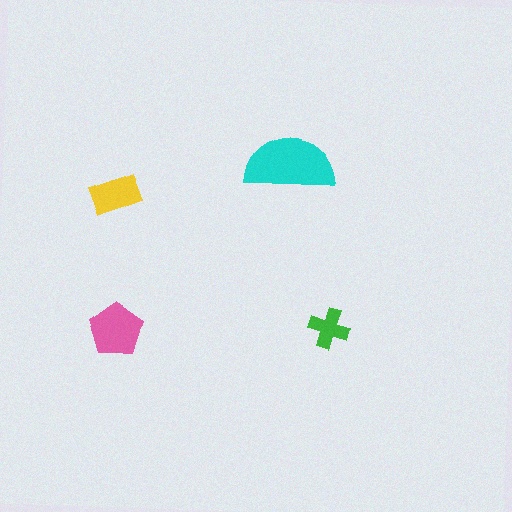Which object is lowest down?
The pink pentagon is bottommost.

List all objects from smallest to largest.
The green cross, the yellow rectangle, the pink pentagon, the cyan semicircle.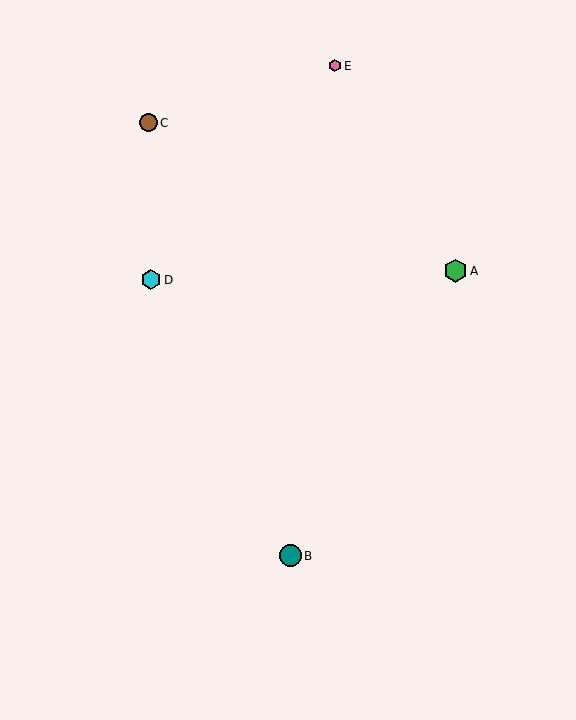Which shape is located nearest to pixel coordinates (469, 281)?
The green hexagon (labeled A) at (455, 271) is nearest to that location.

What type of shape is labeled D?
Shape D is a cyan hexagon.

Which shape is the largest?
The green hexagon (labeled A) is the largest.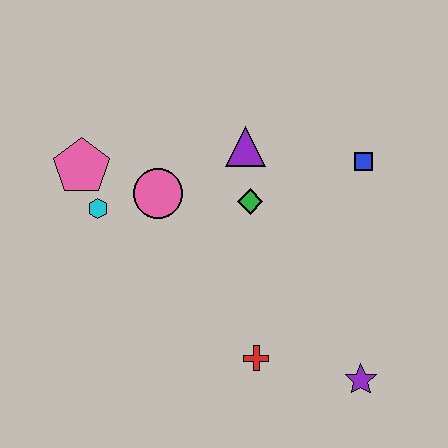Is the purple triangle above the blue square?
Yes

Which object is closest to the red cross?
The purple star is closest to the red cross.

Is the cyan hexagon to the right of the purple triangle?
No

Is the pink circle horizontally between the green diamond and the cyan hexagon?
Yes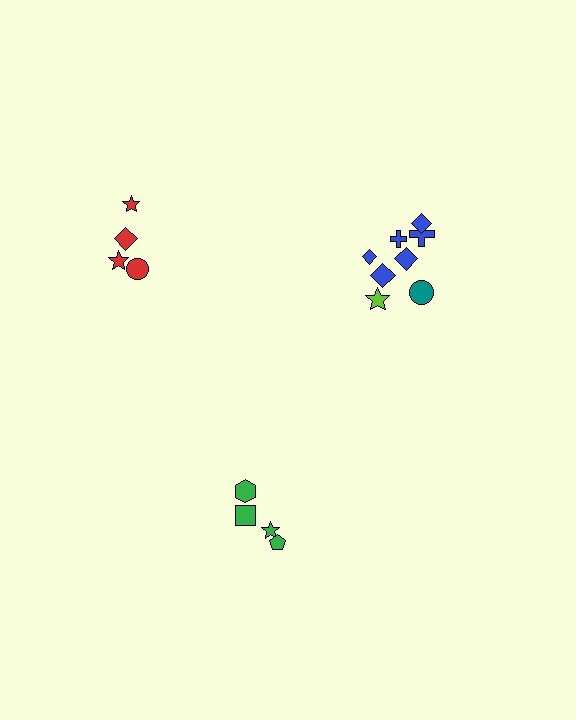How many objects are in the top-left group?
There are 4 objects.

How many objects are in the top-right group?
There are 8 objects.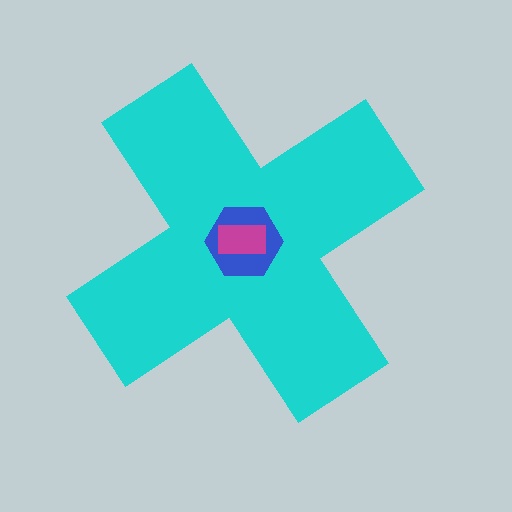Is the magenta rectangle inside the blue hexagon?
Yes.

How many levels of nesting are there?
3.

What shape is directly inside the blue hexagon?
The magenta rectangle.